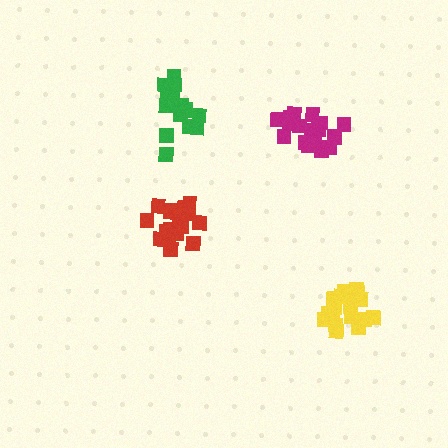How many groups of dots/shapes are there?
There are 4 groups.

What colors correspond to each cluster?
The clusters are colored: red, green, magenta, yellow.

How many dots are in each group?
Group 1: 20 dots, Group 2: 17 dots, Group 3: 19 dots, Group 4: 19 dots (75 total).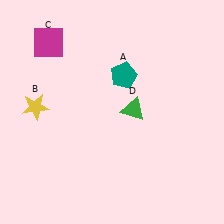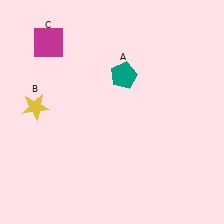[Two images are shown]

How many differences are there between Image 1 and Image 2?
There is 1 difference between the two images.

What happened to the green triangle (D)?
The green triangle (D) was removed in Image 2. It was in the top-right area of Image 1.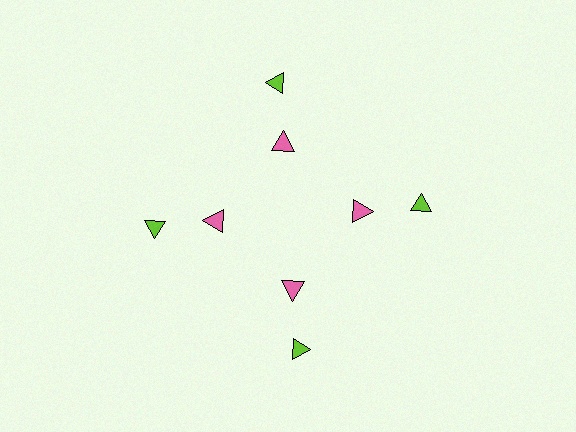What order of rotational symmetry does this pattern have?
This pattern has 4-fold rotational symmetry.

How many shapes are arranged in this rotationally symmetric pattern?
There are 8 shapes, arranged in 4 groups of 2.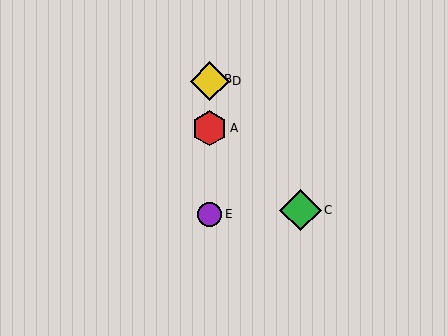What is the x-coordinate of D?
Object D is at x≈210.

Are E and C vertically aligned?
No, E is at x≈210 and C is at x≈300.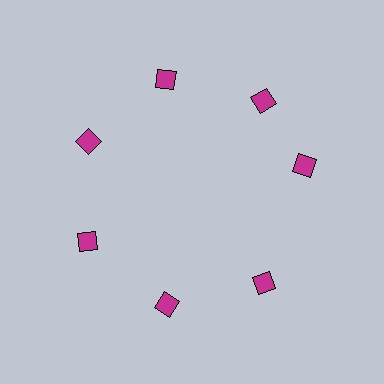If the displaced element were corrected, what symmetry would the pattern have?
It would have 7-fold rotational symmetry — the pattern would map onto itself every 51 degrees.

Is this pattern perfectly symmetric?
No. The 7 magenta squares are arranged in a ring, but one element near the 3 o'clock position is rotated out of alignment along the ring, breaking the 7-fold rotational symmetry.